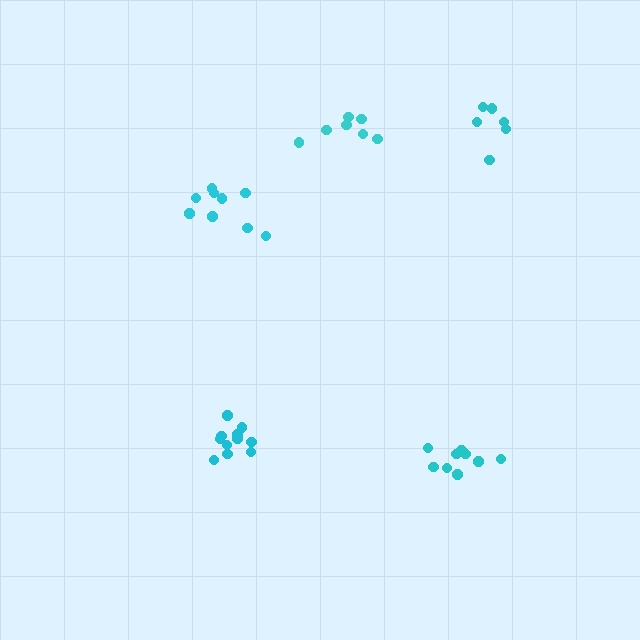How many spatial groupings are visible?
There are 5 spatial groupings.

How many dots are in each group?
Group 1: 7 dots, Group 2: 9 dots, Group 3: 11 dots, Group 4: 9 dots, Group 5: 6 dots (42 total).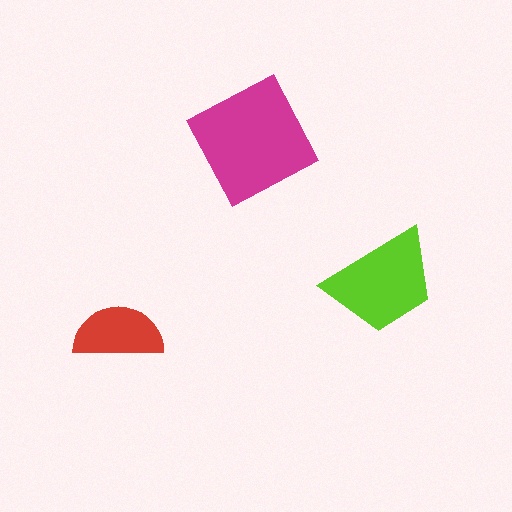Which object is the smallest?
The red semicircle.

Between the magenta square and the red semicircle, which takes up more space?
The magenta square.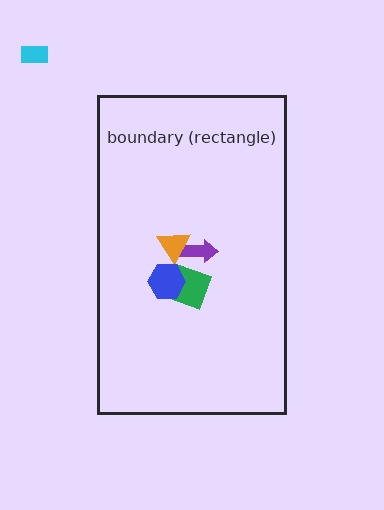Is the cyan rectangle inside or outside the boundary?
Outside.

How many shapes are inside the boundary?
4 inside, 1 outside.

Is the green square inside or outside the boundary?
Inside.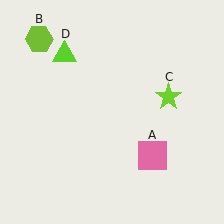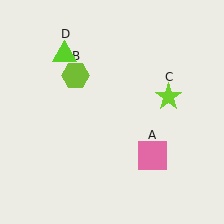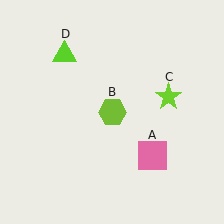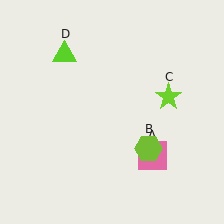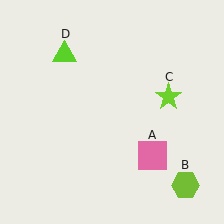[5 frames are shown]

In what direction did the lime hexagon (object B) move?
The lime hexagon (object B) moved down and to the right.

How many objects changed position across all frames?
1 object changed position: lime hexagon (object B).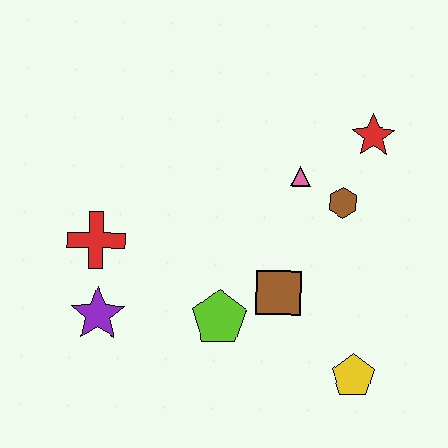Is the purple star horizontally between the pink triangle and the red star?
No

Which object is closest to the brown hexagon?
The pink triangle is closest to the brown hexagon.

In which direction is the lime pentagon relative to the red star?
The lime pentagon is below the red star.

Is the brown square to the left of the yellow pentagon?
Yes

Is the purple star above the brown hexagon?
No